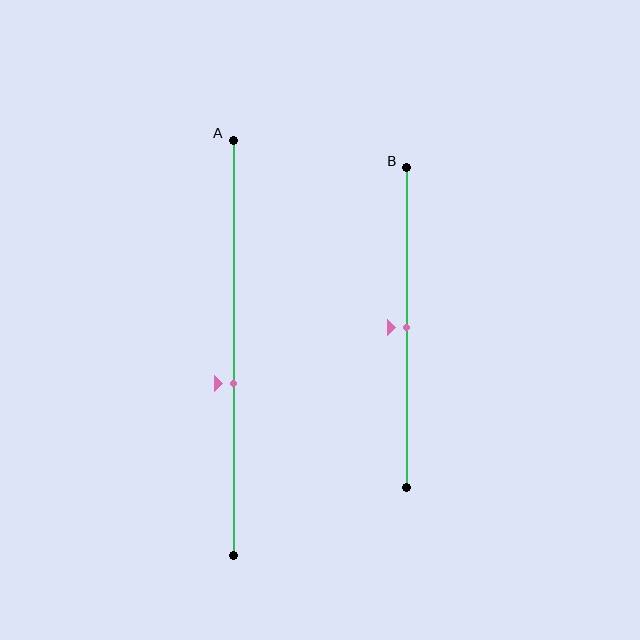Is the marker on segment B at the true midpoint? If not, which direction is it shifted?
Yes, the marker on segment B is at the true midpoint.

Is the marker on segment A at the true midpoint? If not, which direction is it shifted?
No, the marker on segment A is shifted downward by about 9% of the segment length.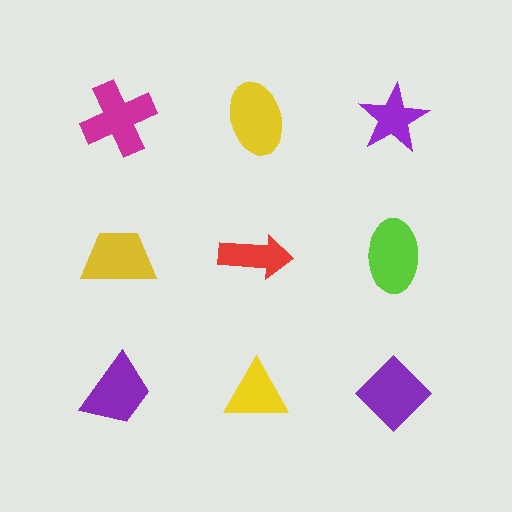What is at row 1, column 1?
A magenta cross.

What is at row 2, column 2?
A red arrow.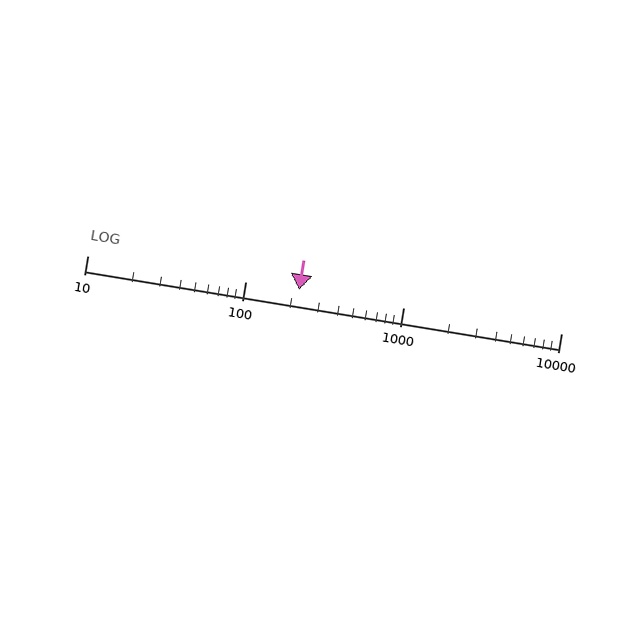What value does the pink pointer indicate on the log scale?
The pointer indicates approximately 220.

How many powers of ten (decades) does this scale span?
The scale spans 3 decades, from 10 to 10000.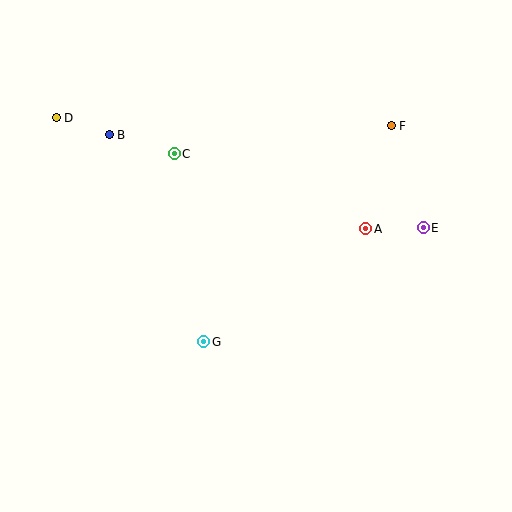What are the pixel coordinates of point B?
Point B is at (109, 135).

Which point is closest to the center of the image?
Point G at (204, 342) is closest to the center.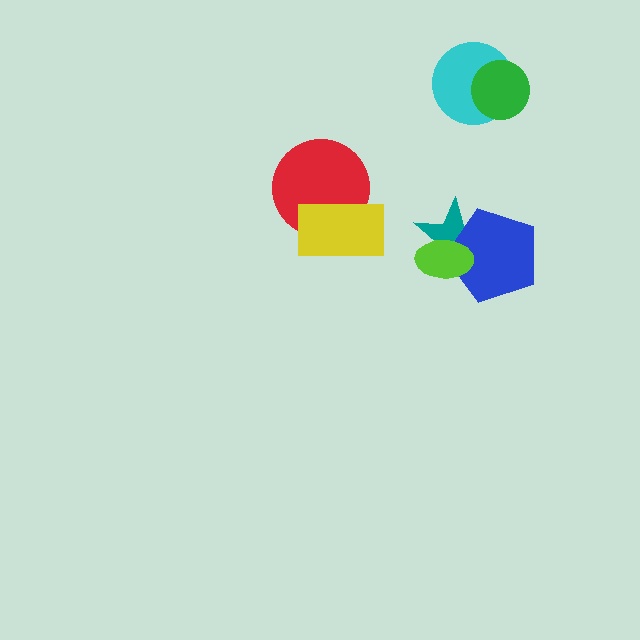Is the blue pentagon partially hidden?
Yes, it is partially covered by another shape.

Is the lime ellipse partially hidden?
No, no other shape covers it.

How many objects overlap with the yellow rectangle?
1 object overlaps with the yellow rectangle.